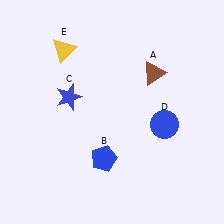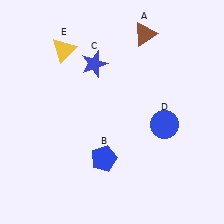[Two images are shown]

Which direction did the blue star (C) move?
The blue star (C) moved up.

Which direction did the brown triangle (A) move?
The brown triangle (A) moved up.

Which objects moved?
The objects that moved are: the brown triangle (A), the blue star (C).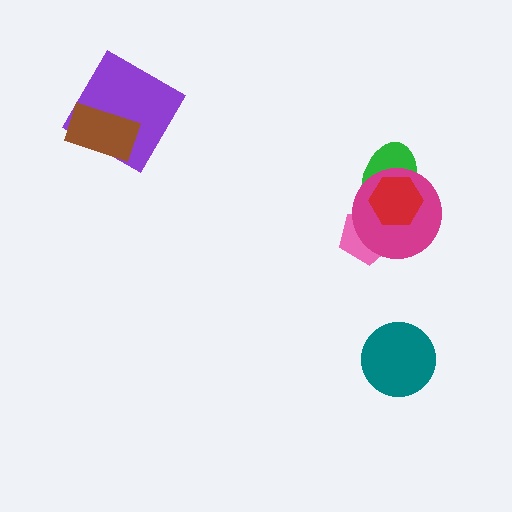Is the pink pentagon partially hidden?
Yes, it is partially covered by another shape.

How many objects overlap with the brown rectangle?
1 object overlaps with the brown rectangle.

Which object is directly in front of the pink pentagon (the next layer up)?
The green ellipse is directly in front of the pink pentagon.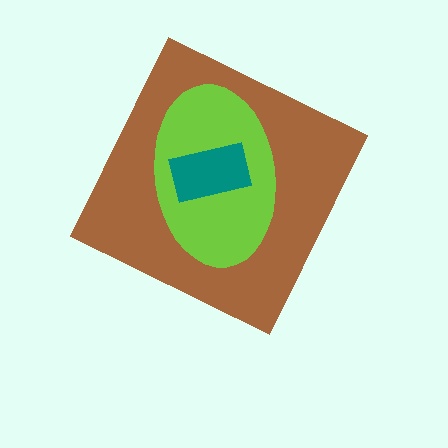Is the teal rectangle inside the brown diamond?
Yes.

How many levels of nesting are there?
3.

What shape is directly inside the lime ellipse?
The teal rectangle.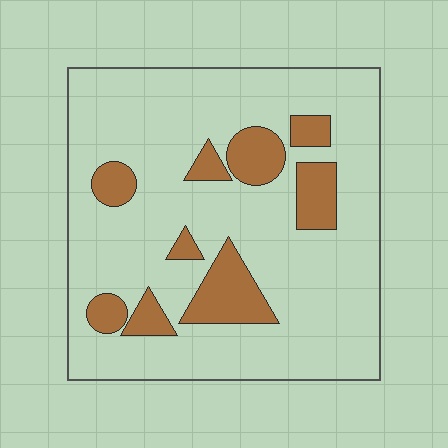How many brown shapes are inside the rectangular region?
9.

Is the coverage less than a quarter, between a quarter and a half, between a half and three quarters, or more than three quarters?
Less than a quarter.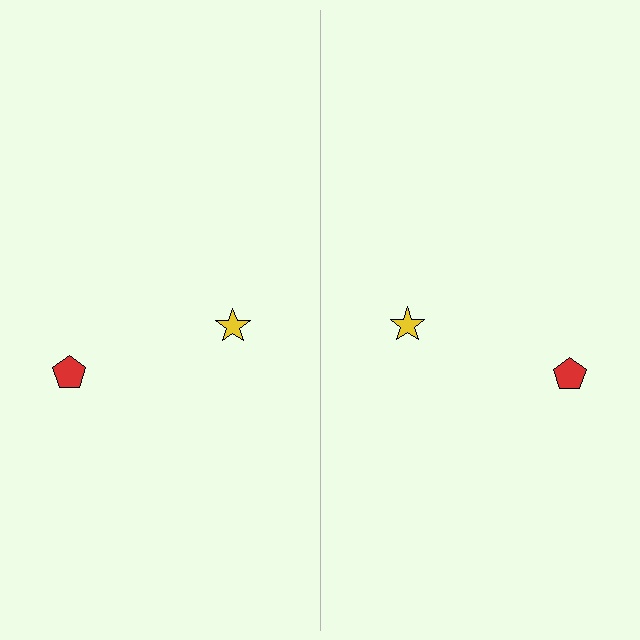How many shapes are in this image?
There are 4 shapes in this image.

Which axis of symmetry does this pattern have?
The pattern has a vertical axis of symmetry running through the center of the image.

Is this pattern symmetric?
Yes, this pattern has bilateral (reflection) symmetry.